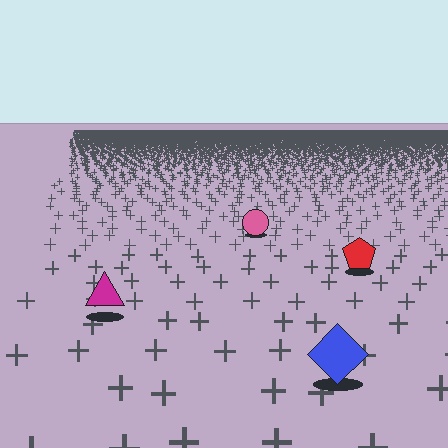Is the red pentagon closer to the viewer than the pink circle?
Yes. The red pentagon is closer — you can tell from the texture gradient: the ground texture is coarser near it.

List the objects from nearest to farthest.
From nearest to farthest: the blue diamond, the magenta triangle, the red pentagon, the pink circle.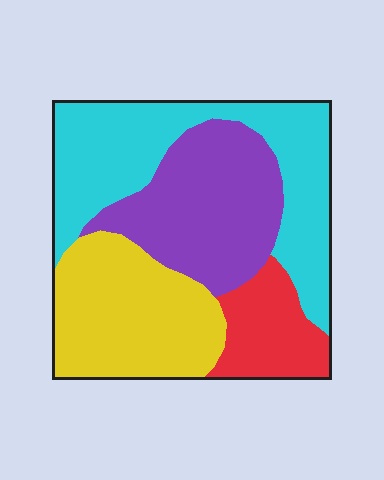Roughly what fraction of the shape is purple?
Purple takes up about one quarter (1/4) of the shape.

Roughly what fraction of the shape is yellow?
Yellow takes up about one quarter (1/4) of the shape.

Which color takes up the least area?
Red, at roughly 15%.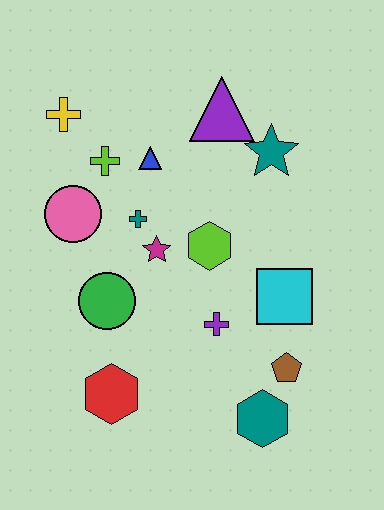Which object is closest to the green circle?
The magenta star is closest to the green circle.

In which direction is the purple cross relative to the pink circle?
The purple cross is to the right of the pink circle.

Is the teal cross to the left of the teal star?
Yes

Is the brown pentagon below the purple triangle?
Yes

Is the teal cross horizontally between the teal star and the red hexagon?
Yes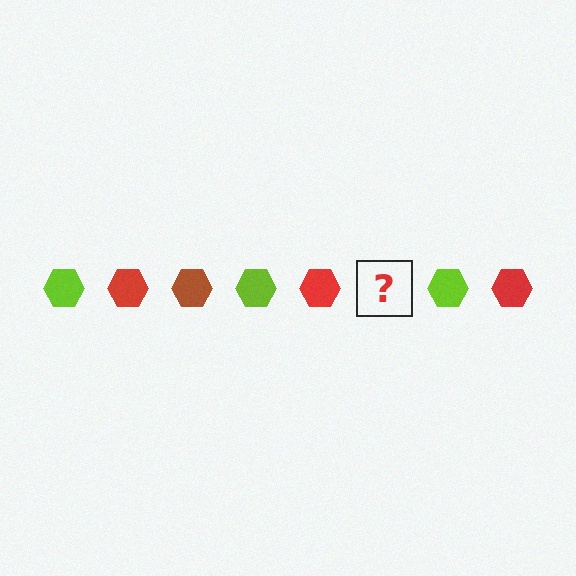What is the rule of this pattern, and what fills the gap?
The rule is that the pattern cycles through lime, red, brown hexagons. The gap should be filled with a brown hexagon.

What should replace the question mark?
The question mark should be replaced with a brown hexagon.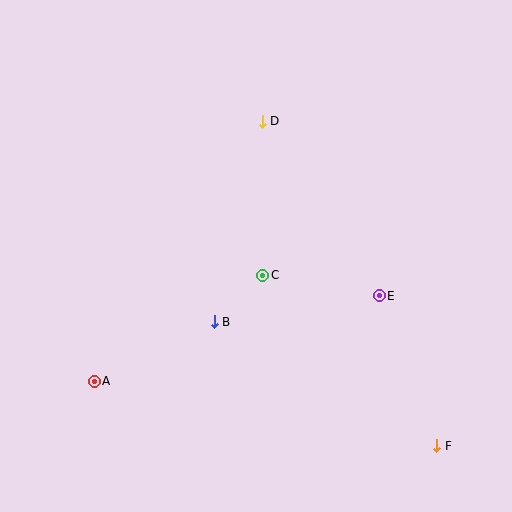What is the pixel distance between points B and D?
The distance between B and D is 206 pixels.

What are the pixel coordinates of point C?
Point C is at (263, 275).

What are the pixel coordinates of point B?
Point B is at (214, 322).